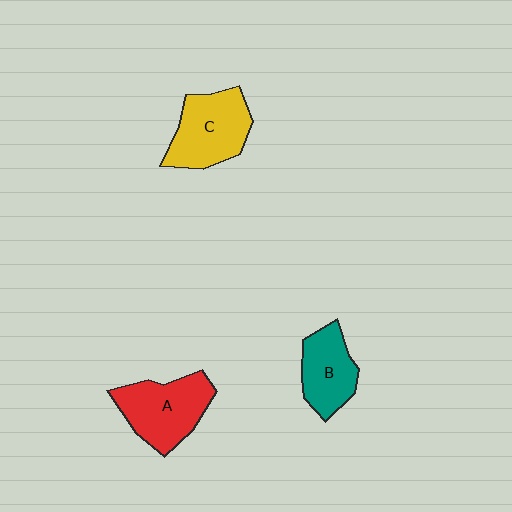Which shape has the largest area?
Shape A (red).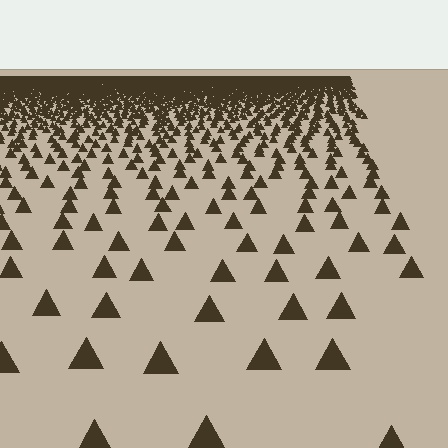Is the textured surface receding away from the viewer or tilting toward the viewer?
The surface is receding away from the viewer. Texture elements get smaller and denser toward the top.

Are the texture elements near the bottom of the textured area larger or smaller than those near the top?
Larger. Near the bottom, elements are closer to the viewer and appear at a bigger on-screen size.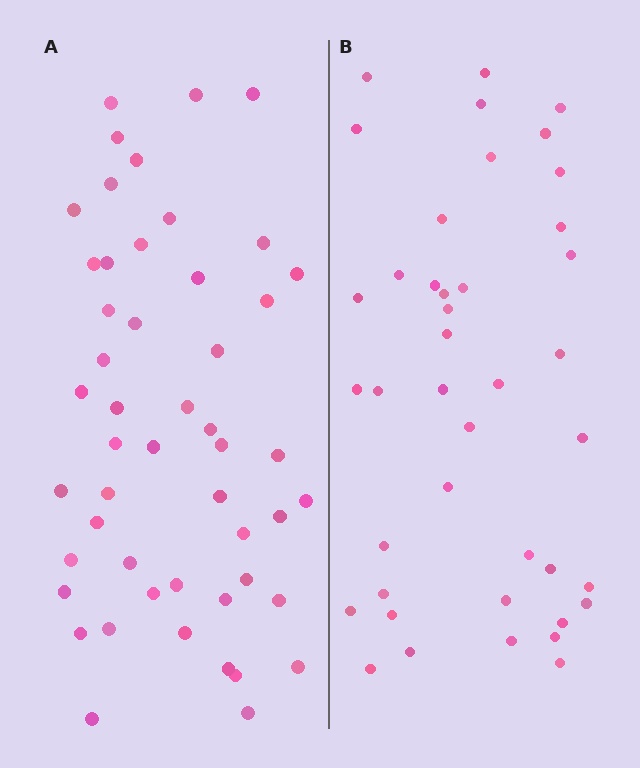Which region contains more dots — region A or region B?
Region A (the left region) has more dots.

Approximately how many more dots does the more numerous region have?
Region A has roughly 8 or so more dots than region B.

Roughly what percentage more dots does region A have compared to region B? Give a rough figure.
About 20% more.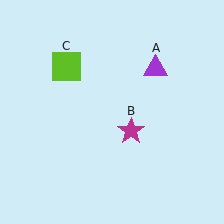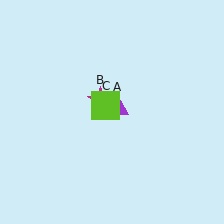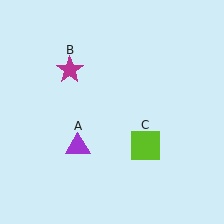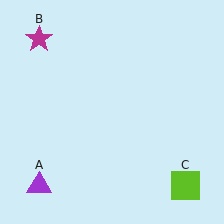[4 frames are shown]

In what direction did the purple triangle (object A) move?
The purple triangle (object A) moved down and to the left.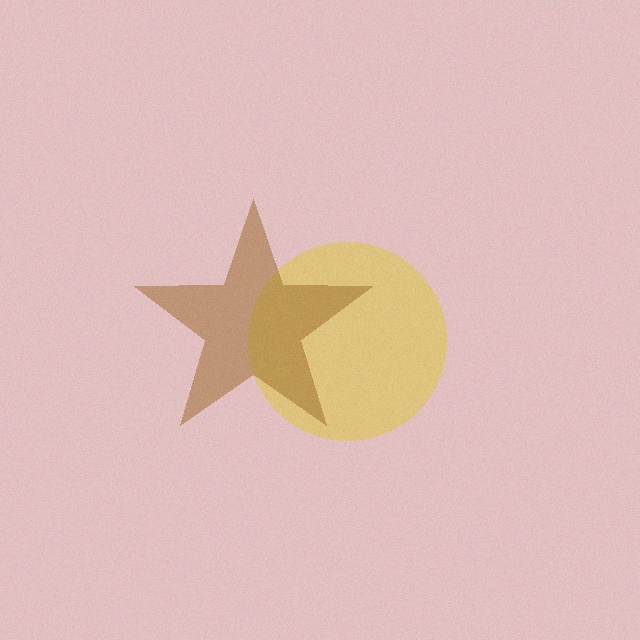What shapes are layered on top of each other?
The layered shapes are: a yellow circle, a brown star.